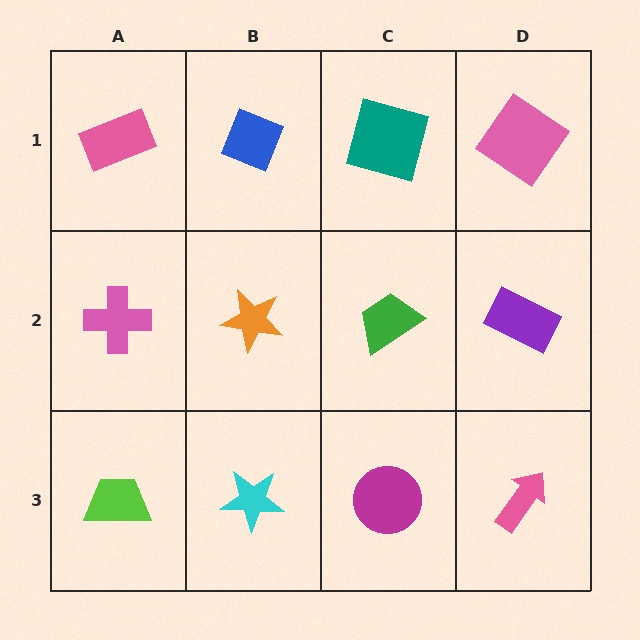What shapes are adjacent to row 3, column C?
A green trapezoid (row 2, column C), a cyan star (row 3, column B), a pink arrow (row 3, column D).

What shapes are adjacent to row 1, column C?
A green trapezoid (row 2, column C), a blue diamond (row 1, column B), a pink diamond (row 1, column D).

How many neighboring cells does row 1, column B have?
3.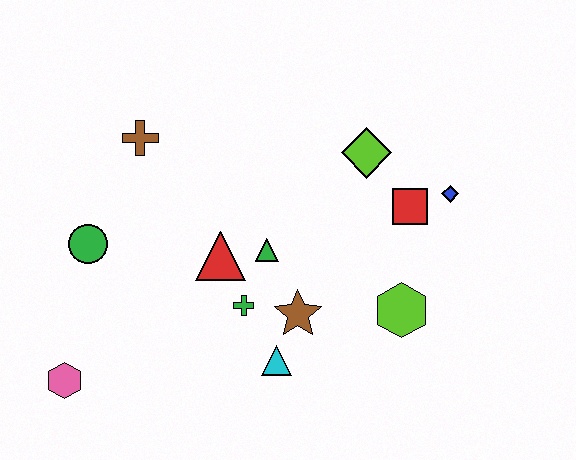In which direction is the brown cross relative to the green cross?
The brown cross is above the green cross.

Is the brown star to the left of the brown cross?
No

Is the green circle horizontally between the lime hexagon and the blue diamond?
No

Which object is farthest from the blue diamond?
The pink hexagon is farthest from the blue diamond.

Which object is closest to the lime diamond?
The red square is closest to the lime diamond.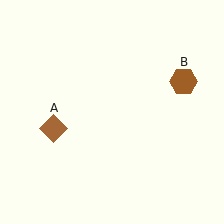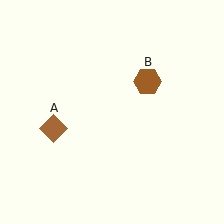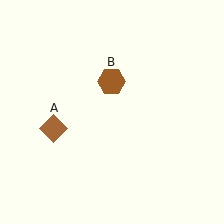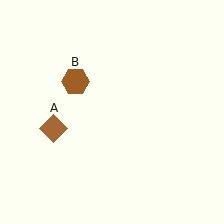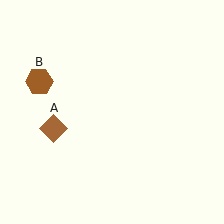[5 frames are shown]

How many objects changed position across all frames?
1 object changed position: brown hexagon (object B).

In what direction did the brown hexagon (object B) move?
The brown hexagon (object B) moved left.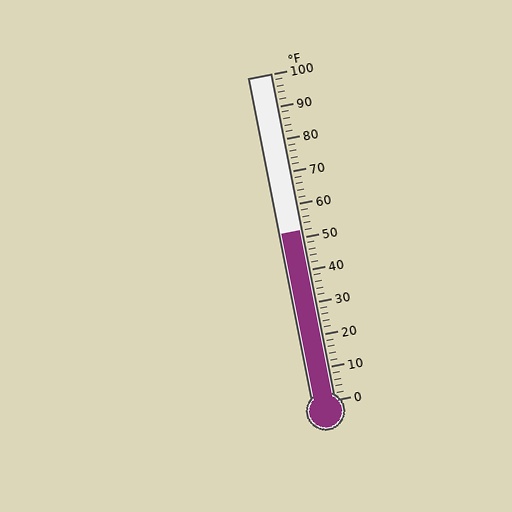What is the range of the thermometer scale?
The thermometer scale ranges from 0°F to 100°F.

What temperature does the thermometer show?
The thermometer shows approximately 52°F.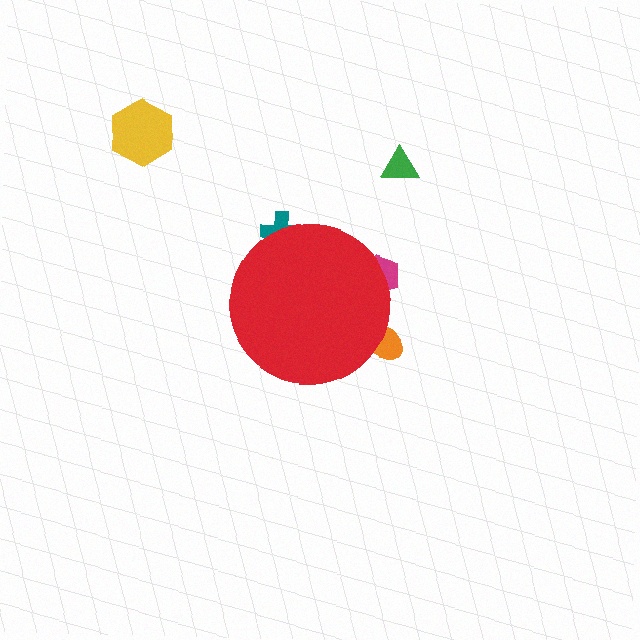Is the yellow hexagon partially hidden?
No, the yellow hexagon is fully visible.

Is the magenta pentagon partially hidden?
Yes, the magenta pentagon is partially hidden behind the red circle.